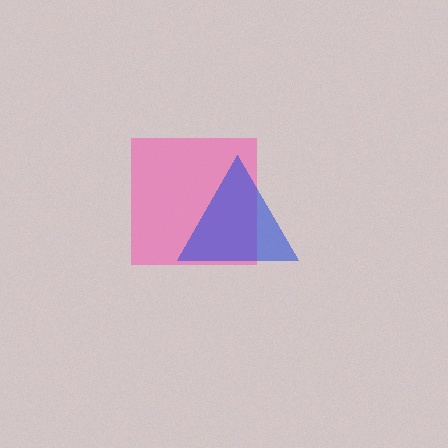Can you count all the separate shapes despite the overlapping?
Yes, there are 2 separate shapes.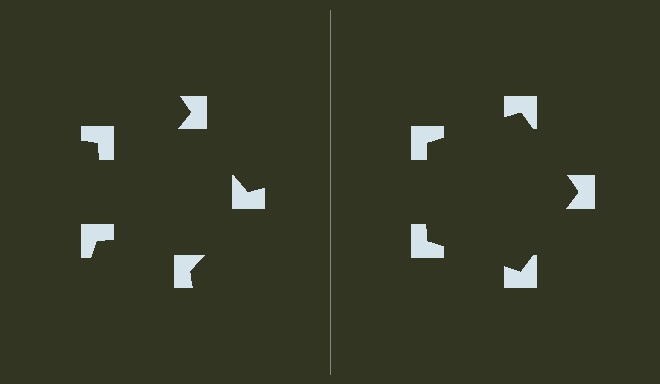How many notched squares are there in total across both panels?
10 — 5 on each side.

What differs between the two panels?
The notched squares are positioned identically on both sides; only the wedge orientations differ. On the right they align to a pentagon; on the left they are misaligned.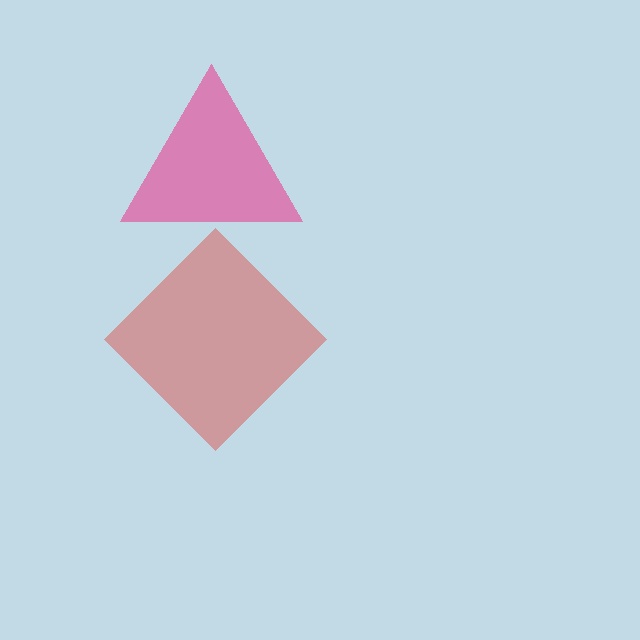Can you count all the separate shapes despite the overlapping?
Yes, there are 2 separate shapes.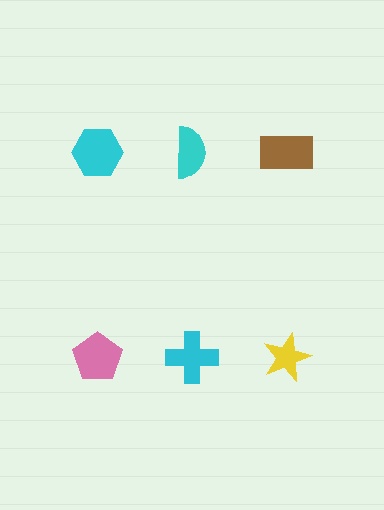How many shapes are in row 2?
3 shapes.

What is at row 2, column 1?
A pink pentagon.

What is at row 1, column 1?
A cyan hexagon.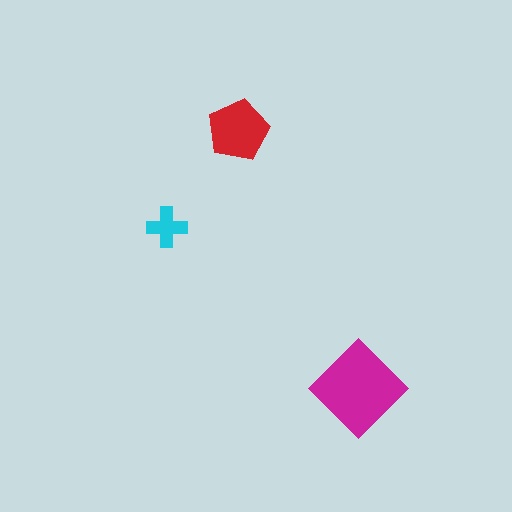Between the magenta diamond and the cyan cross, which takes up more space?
The magenta diamond.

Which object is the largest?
The magenta diamond.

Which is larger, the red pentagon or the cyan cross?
The red pentagon.